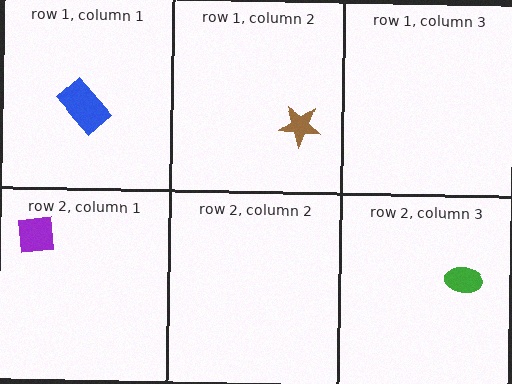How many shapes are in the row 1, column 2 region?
1.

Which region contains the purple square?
The row 2, column 1 region.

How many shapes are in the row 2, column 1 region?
1.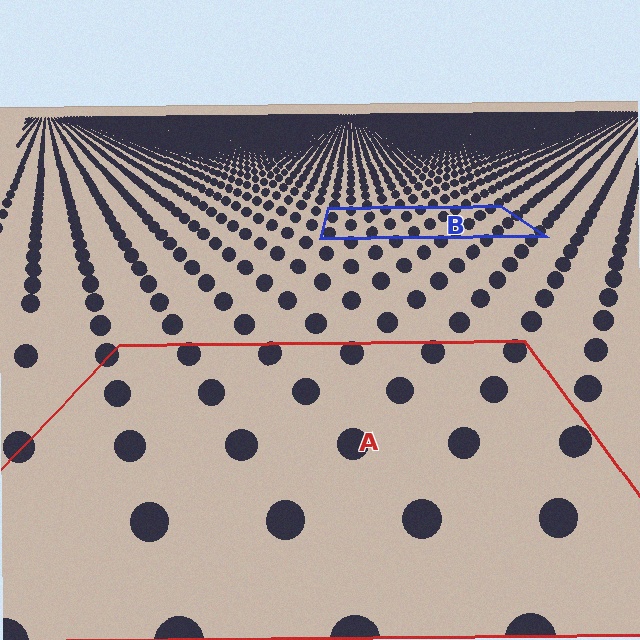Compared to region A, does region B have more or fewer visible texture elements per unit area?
Region B has more texture elements per unit area — they are packed more densely because it is farther away.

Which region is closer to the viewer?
Region A is closer. The texture elements there are larger and more spread out.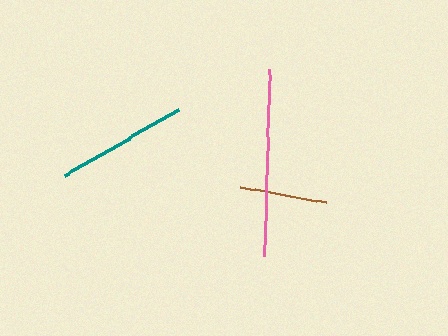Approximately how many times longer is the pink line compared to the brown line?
The pink line is approximately 2.2 times the length of the brown line.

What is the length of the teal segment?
The teal segment is approximately 132 pixels long.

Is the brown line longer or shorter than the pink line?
The pink line is longer than the brown line.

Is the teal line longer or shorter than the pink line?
The pink line is longer than the teal line.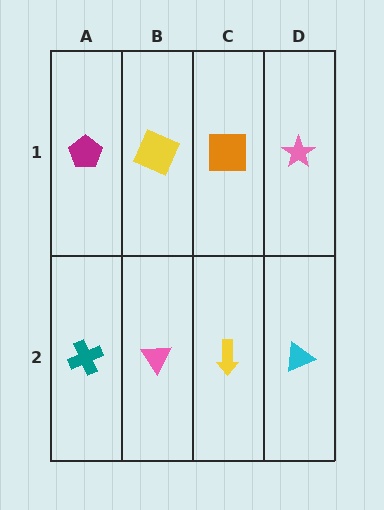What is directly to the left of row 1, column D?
An orange square.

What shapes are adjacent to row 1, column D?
A cyan triangle (row 2, column D), an orange square (row 1, column C).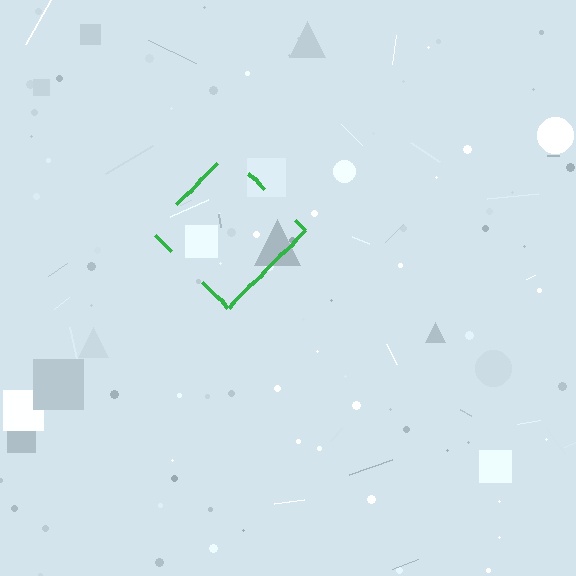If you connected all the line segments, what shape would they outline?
They would outline a diamond.